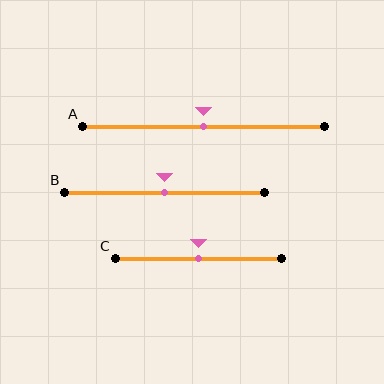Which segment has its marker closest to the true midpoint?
Segment A has its marker closest to the true midpoint.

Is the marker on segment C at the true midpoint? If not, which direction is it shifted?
Yes, the marker on segment C is at the true midpoint.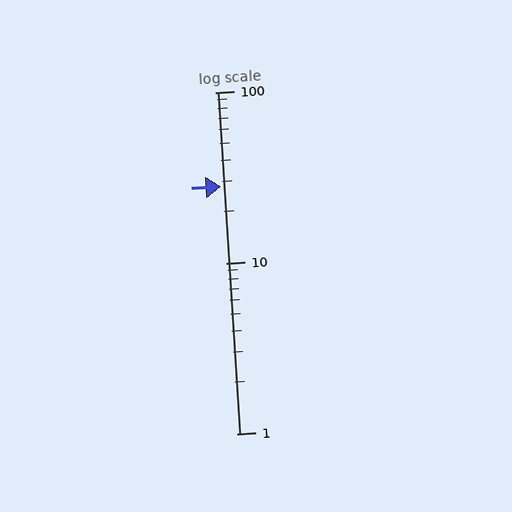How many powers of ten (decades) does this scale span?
The scale spans 2 decades, from 1 to 100.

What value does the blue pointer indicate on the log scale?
The pointer indicates approximately 28.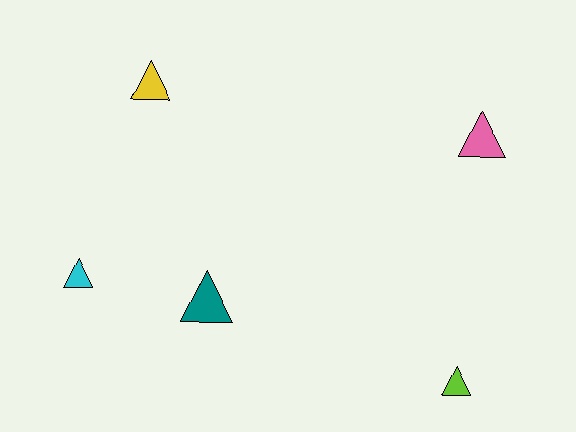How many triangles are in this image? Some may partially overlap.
There are 5 triangles.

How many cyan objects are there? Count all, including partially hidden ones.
There is 1 cyan object.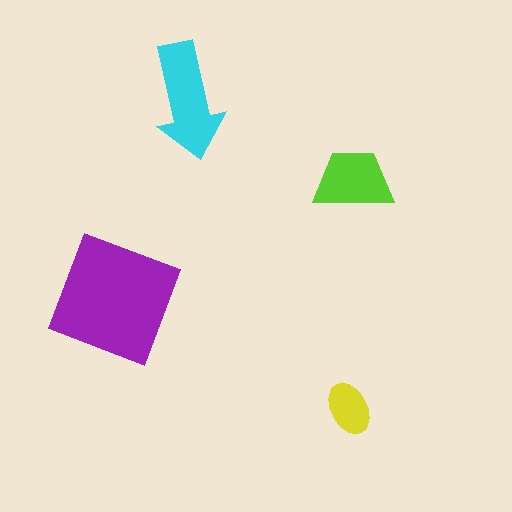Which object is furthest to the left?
The purple square is leftmost.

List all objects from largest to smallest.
The purple square, the cyan arrow, the lime trapezoid, the yellow ellipse.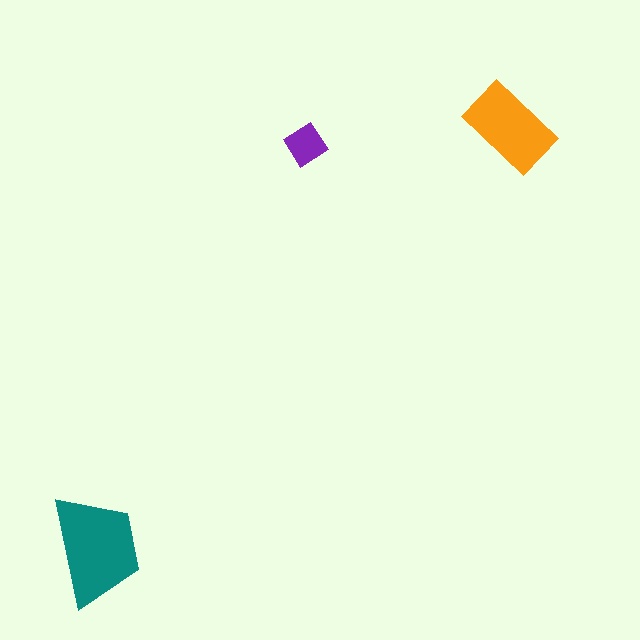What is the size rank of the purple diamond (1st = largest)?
3rd.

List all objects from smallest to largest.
The purple diamond, the orange rectangle, the teal trapezoid.